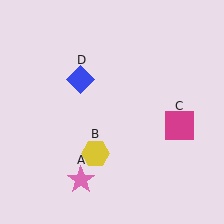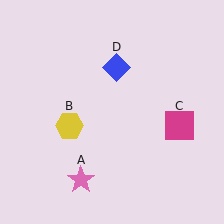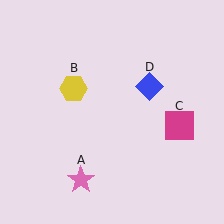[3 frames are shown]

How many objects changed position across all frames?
2 objects changed position: yellow hexagon (object B), blue diamond (object D).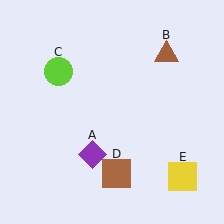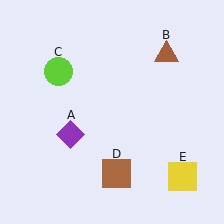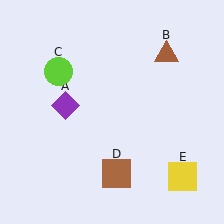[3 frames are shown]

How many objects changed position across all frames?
1 object changed position: purple diamond (object A).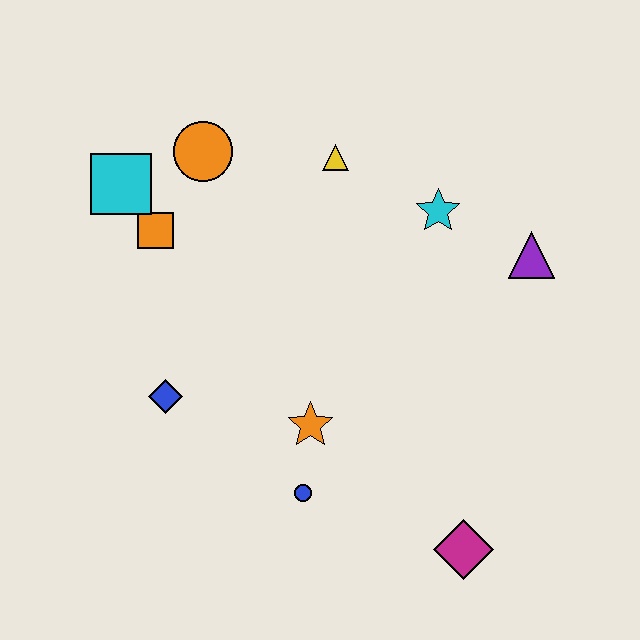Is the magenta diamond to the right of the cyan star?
Yes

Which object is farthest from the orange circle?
The magenta diamond is farthest from the orange circle.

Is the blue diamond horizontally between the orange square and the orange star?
Yes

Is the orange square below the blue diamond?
No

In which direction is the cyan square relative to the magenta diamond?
The cyan square is above the magenta diamond.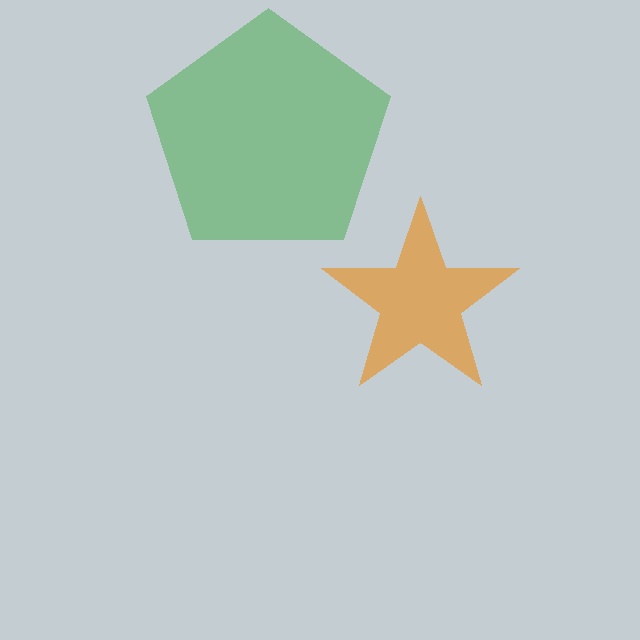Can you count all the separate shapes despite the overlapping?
Yes, there are 2 separate shapes.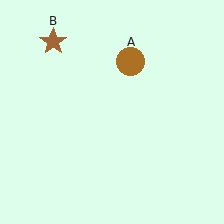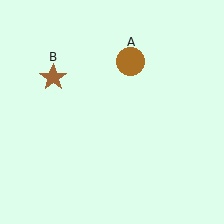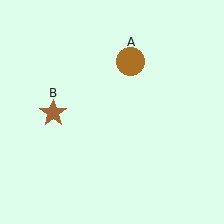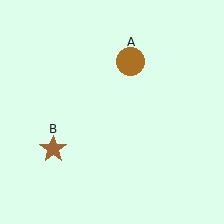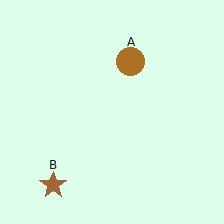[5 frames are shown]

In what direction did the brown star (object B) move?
The brown star (object B) moved down.